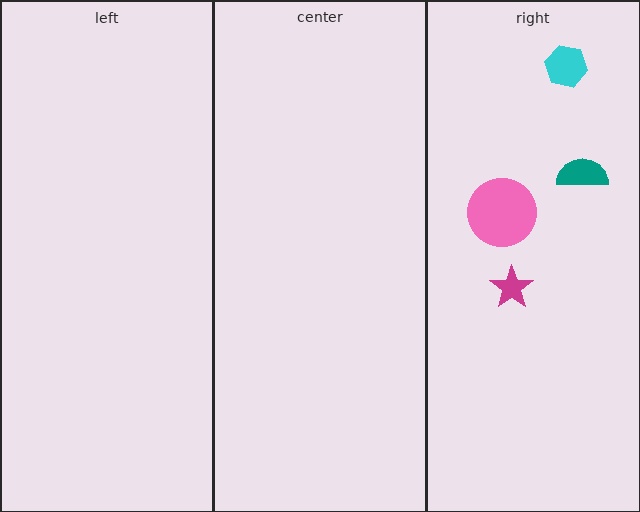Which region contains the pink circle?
The right region.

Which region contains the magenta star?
The right region.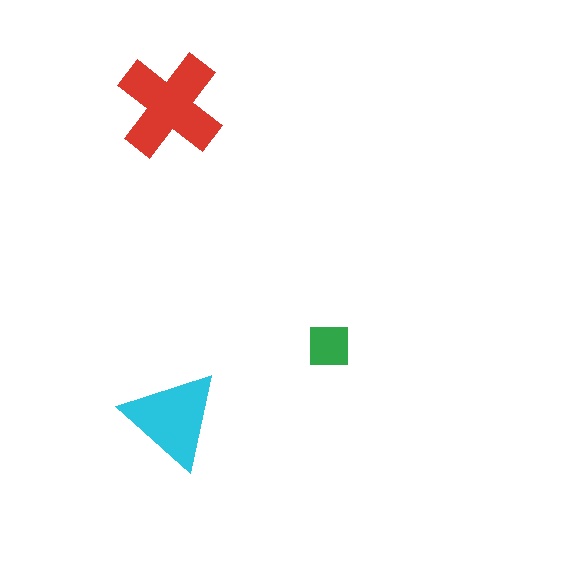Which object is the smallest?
The green square.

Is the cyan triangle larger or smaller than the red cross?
Smaller.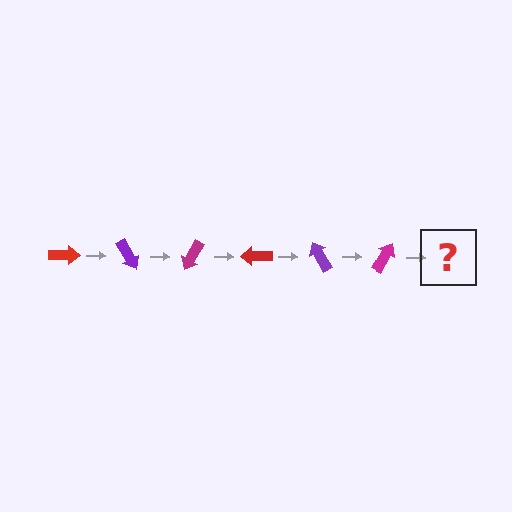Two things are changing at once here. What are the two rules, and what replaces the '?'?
The two rules are that it rotates 60 degrees each step and the color cycles through red, purple, and magenta. The '?' should be a red arrow, rotated 360 degrees from the start.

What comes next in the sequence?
The next element should be a red arrow, rotated 360 degrees from the start.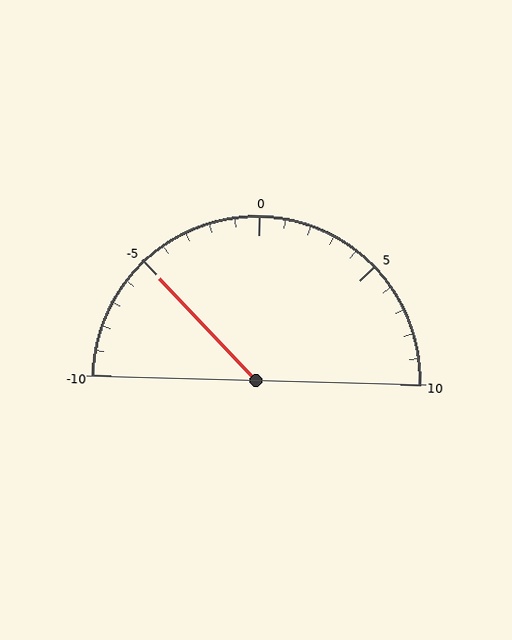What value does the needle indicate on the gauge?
The needle indicates approximately -5.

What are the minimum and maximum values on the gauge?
The gauge ranges from -10 to 10.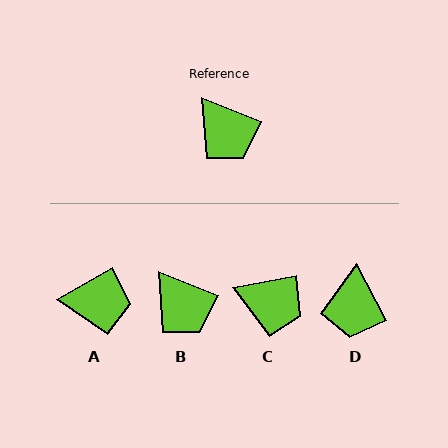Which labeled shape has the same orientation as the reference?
B.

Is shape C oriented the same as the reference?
No, it is off by about 33 degrees.